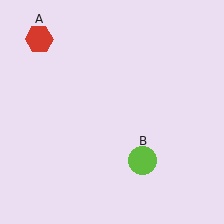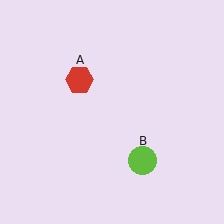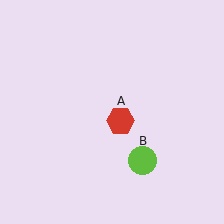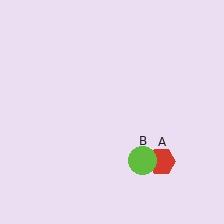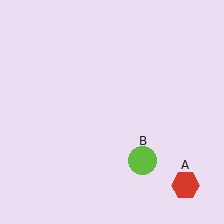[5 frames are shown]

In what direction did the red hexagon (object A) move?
The red hexagon (object A) moved down and to the right.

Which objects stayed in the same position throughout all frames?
Lime circle (object B) remained stationary.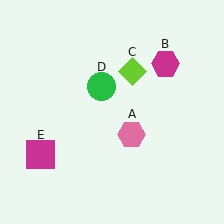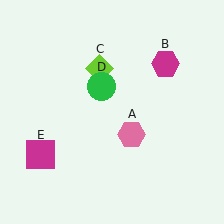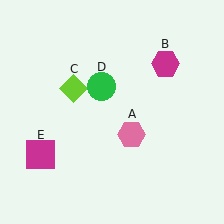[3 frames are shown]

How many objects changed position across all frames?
1 object changed position: lime diamond (object C).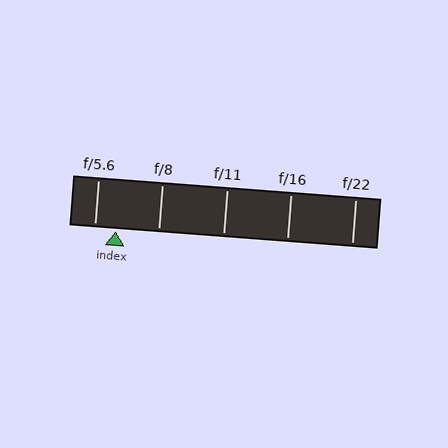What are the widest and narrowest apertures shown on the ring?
The widest aperture shown is f/5.6 and the narrowest is f/22.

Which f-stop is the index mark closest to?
The index mark is closest to f/5.6.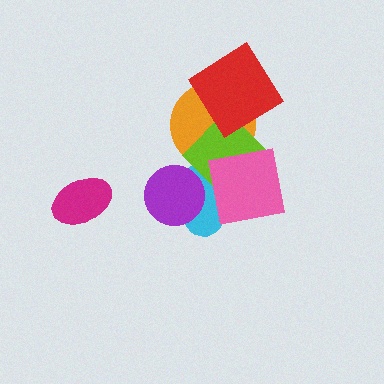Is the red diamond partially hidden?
No, no other shape covers it.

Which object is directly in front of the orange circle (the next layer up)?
The lime diamond is directly in front of the orange circle.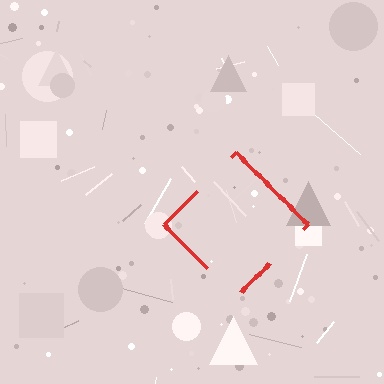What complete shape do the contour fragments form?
The contour fragments form a diamond.